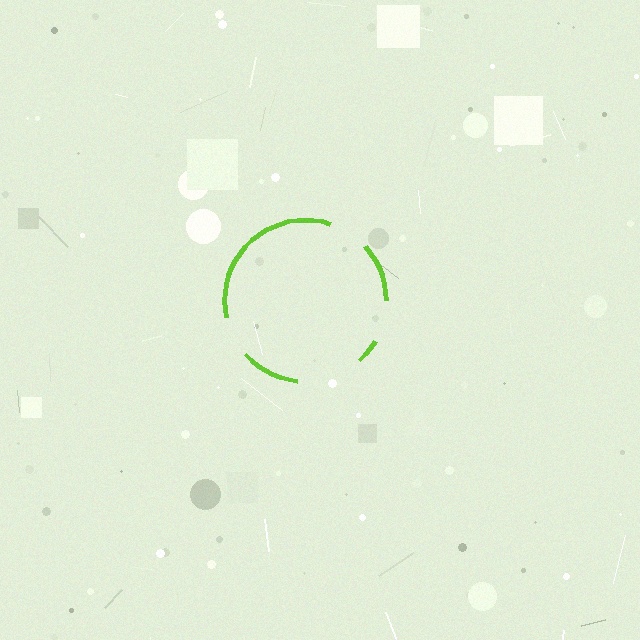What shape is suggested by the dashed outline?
The dashed outline suggests a circle.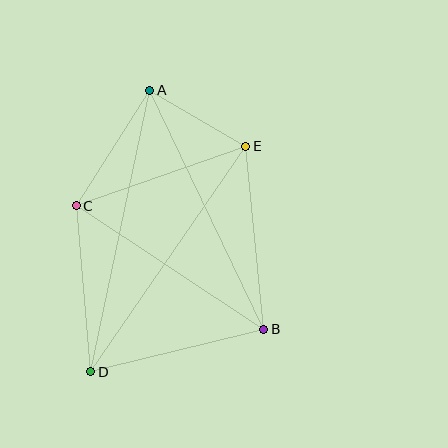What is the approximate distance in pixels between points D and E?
The distance between D and E is approximately 274 pixels.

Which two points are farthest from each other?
Points A and D are farthest from each other.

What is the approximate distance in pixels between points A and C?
The distance between A and C is approximately 137 pixels.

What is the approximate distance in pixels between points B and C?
The distance between B and C is approximately 225 pixels.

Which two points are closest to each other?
Points A and E are closest to each other.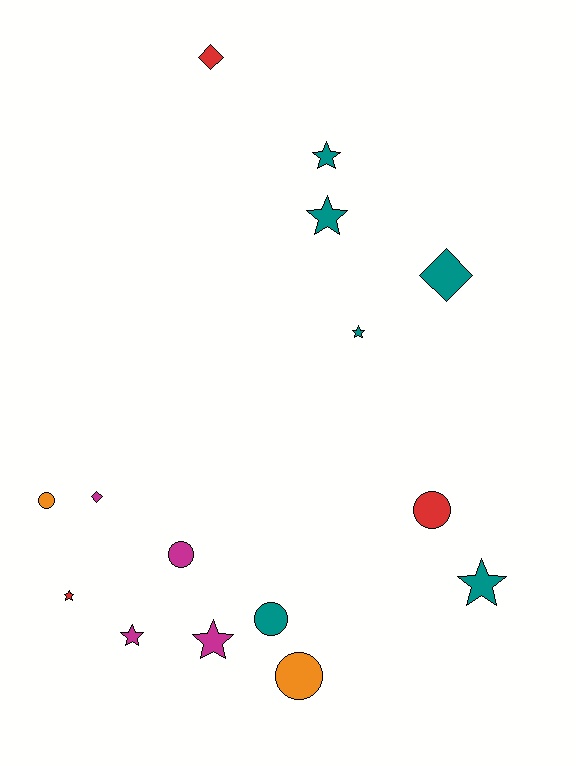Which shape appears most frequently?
Star, with 7 objects.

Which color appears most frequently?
Teal, with 6 objects.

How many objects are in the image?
There are 15 objects.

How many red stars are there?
There is 1 red star.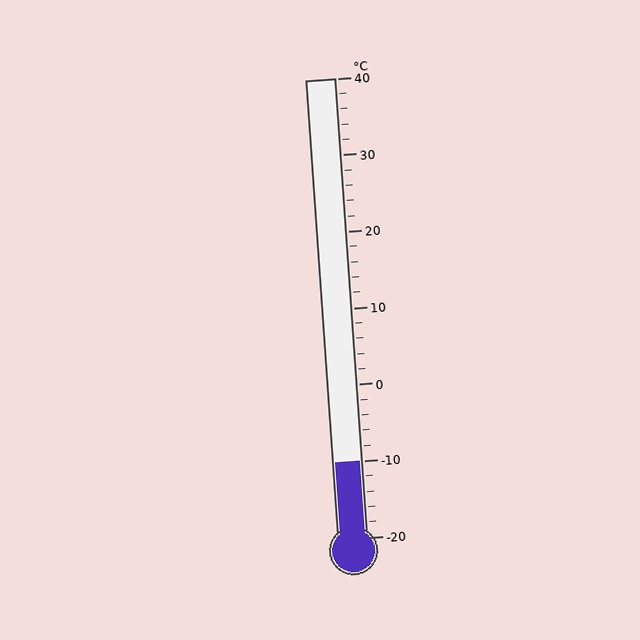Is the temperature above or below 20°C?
The temperature is below 20°C.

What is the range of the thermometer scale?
The thermometer scale ranges from -20°C to 40°C.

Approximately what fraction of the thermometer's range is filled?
The thermometer is filled to approximately 15% of its range.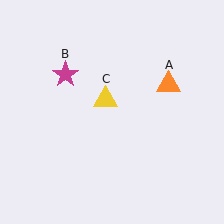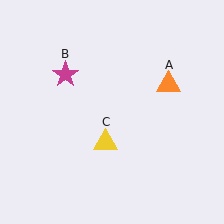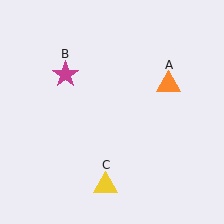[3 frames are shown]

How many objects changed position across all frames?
1 object changed position: yellow triangle (object C).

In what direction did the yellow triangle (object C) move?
The yellow triangle (object C) moved down.